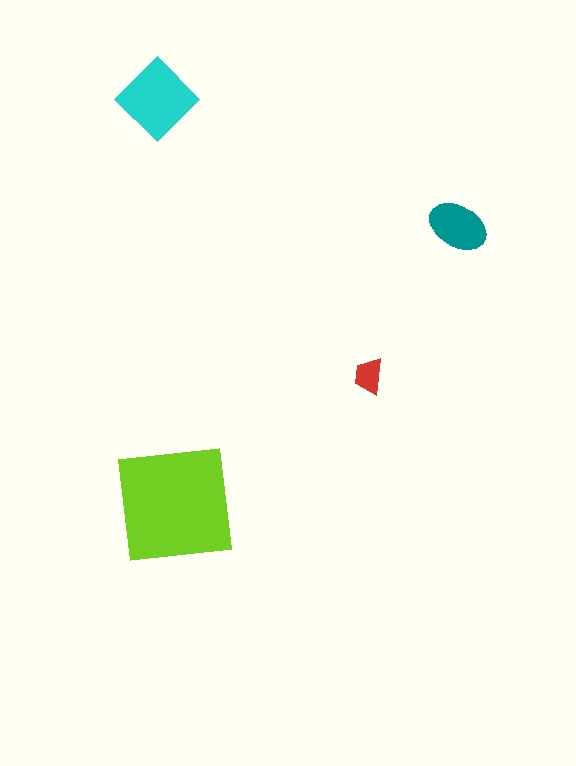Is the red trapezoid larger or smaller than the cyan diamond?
Smaller.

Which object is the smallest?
The red trapezoid.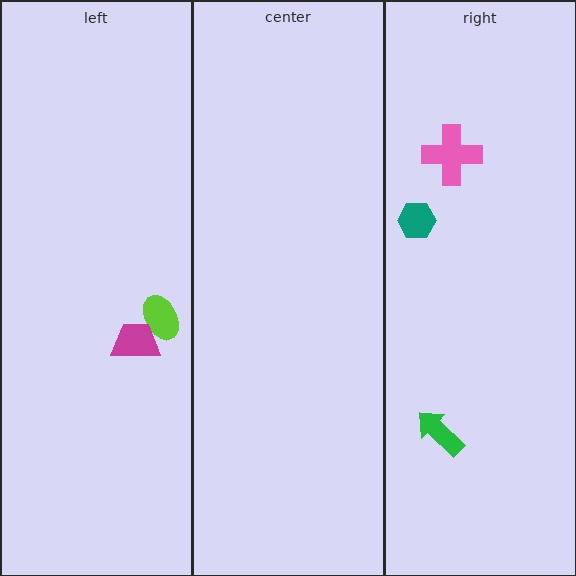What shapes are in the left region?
The lime ellipse, the magenta trapezoid.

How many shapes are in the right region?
3.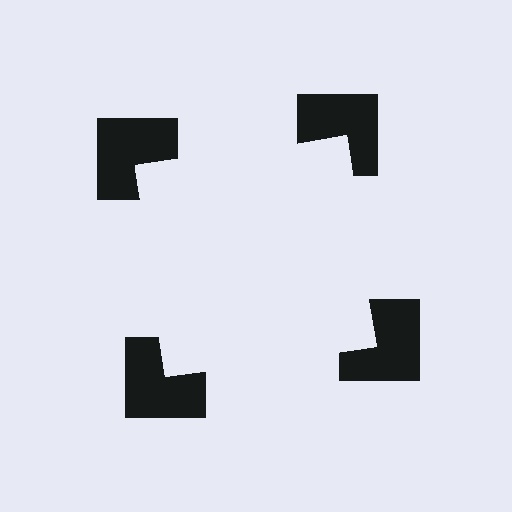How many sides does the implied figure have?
4 sides.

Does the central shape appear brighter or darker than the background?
It typically appears slightly brighter than the background, even though no actual brightness change is drawn.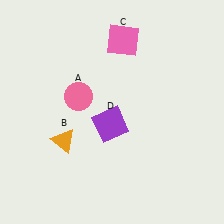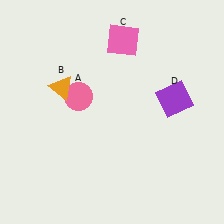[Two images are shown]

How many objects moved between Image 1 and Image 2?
2 objects moved between the two images.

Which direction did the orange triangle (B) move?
The orange triangle (B) moved up.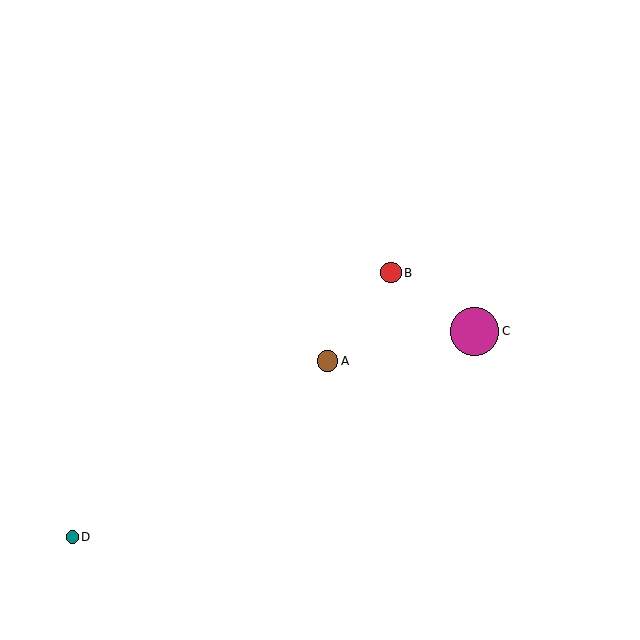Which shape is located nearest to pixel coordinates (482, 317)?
The magenta circle (labeled C) at (475, 331) is nearest to that location.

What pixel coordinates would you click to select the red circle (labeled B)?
Click at (391, 273) to select the red circle B.